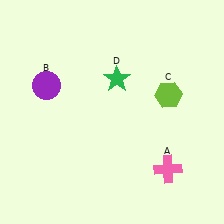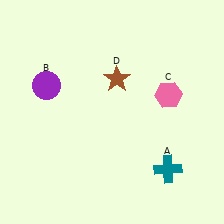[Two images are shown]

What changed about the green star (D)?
In Image 1, D is green. In Image 2, it changed to brown.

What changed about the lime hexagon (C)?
In Image 1, C is lime. In Image 2, it changed to pink.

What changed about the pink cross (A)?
In Image 1, A is pink. In Image 2, it changed to teal.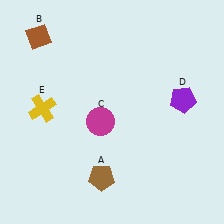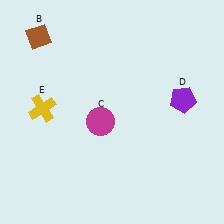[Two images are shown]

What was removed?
The brown pentagon (A) was removed in Image 2.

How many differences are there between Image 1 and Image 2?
There is 1 difference between the two images.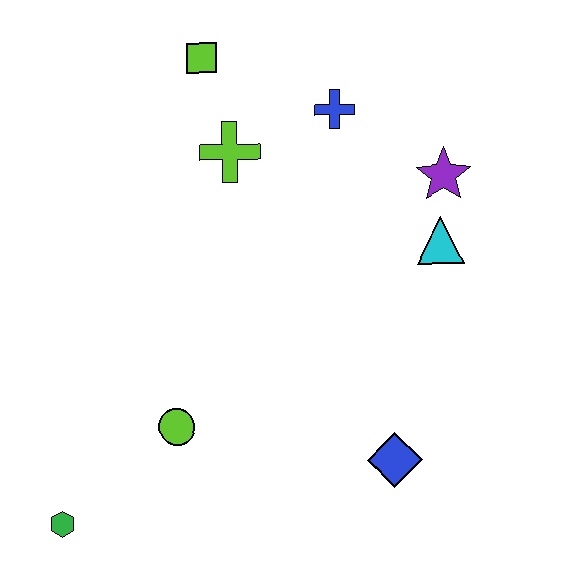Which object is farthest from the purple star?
The green hexagon is farthest from the purple star.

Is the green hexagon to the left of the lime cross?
Yes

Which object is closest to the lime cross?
The lime square is closest to the lime cross.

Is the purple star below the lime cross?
Yes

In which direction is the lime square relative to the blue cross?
The lime square is to the left of the blue cross.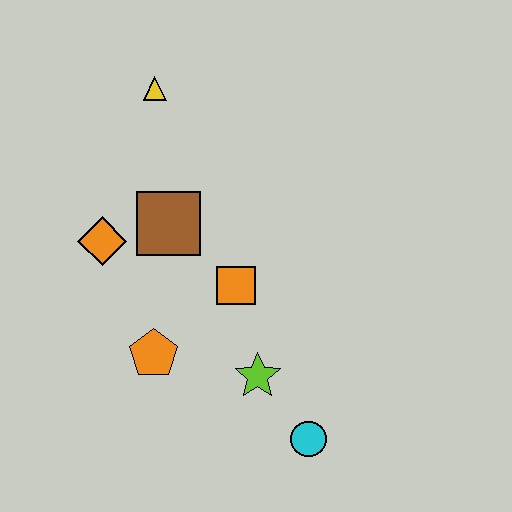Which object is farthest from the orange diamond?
The cyan circle is farthest from the orange diamond.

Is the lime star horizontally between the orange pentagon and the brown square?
No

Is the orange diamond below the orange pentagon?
No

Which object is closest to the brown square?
The orange diamond is closest to the brown square.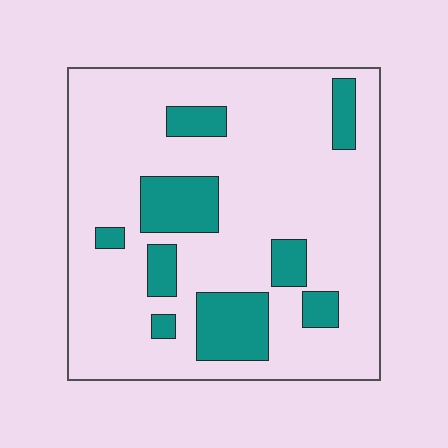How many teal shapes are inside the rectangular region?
9.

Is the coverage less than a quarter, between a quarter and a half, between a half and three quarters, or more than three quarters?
Less than a quarter.